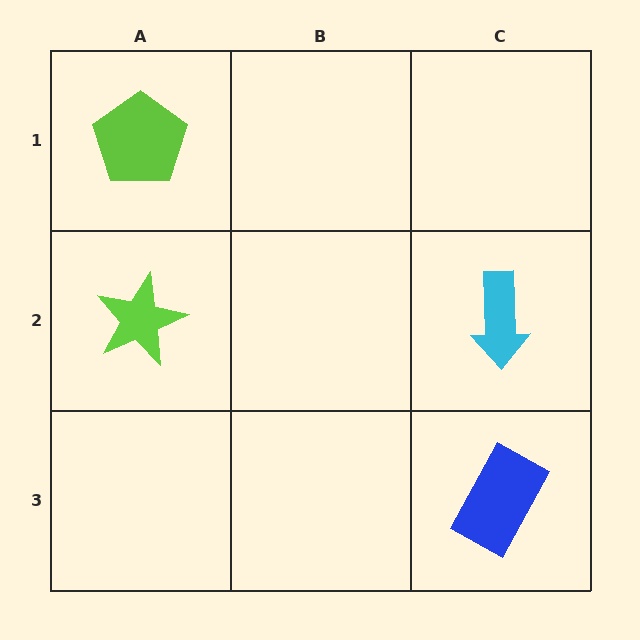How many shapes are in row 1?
1 shape.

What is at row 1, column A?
A lime pentagon.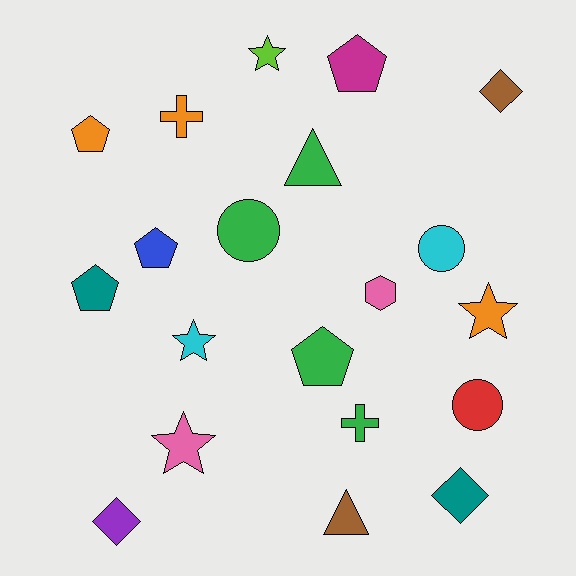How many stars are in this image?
There are 4 stars.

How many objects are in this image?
There are 20 objects.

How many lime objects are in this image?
There is 1 lime object.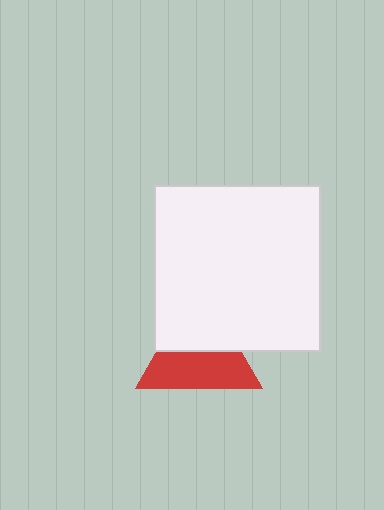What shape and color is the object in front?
The object in front is a white square.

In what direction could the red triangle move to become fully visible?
The red triangle could move down. That would shift it out from behind the white square entirely.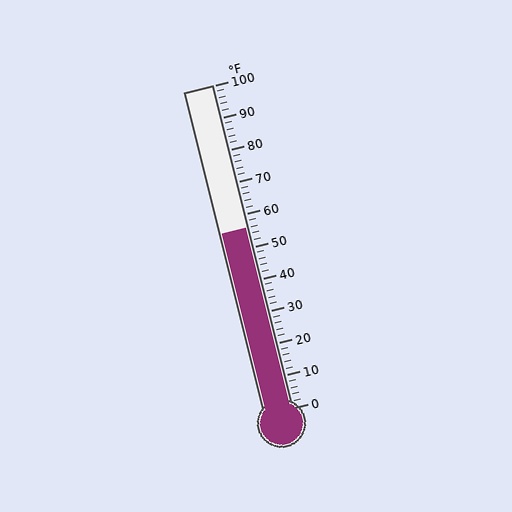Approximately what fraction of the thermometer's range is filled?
The thermometer is filled to approximately 55% of its range.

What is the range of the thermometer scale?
The thermometer scale ranges from 0°F to 100°F.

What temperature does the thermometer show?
The thermometer shows approximately 56°F.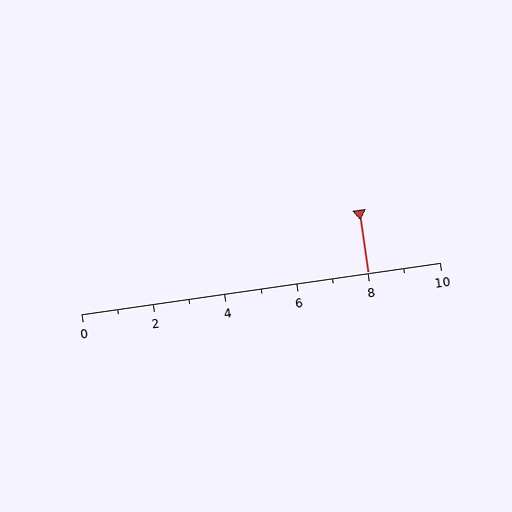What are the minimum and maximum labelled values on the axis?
The axis runs from 0 to 10.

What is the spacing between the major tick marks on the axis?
The major ticks are spaced 2 apart.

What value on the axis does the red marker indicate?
The marker indicates approximately 8.